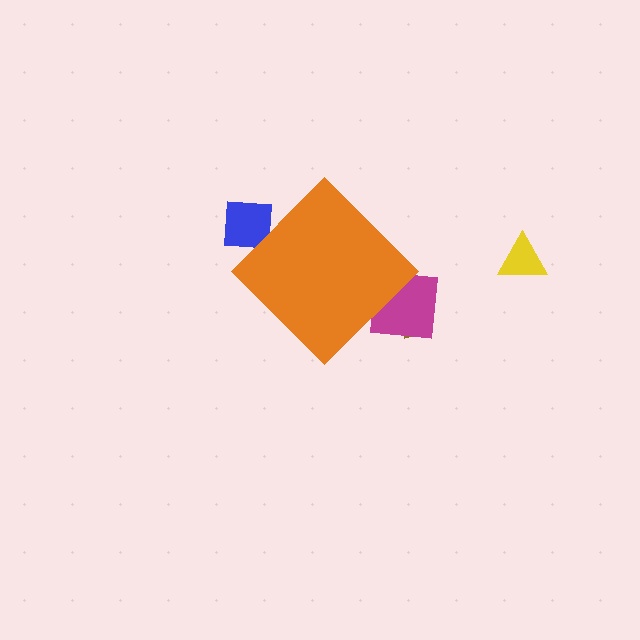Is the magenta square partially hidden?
Yes, the magenta square is partially hidden behind the orange diamond.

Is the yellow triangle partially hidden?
No, the yellow triangle is fully visible.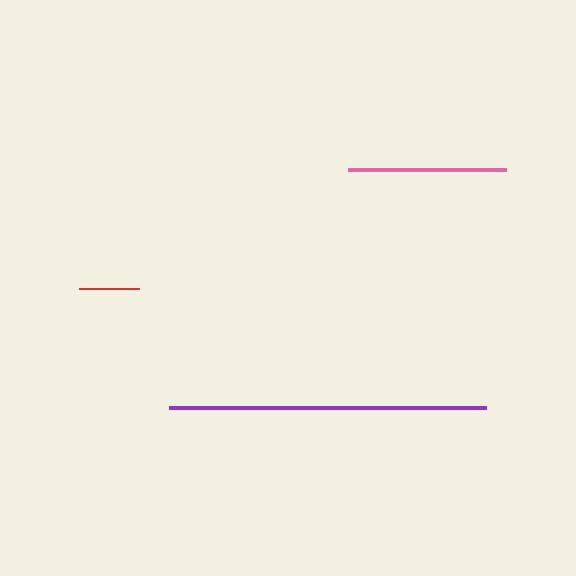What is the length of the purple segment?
The purple segment is approximately 318 pixels long.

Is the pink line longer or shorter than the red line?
The pink line is longer than the red line.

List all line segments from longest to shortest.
From longest to shortest: purple, pink, red.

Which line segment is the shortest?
The red line is the shortest at approximately 61 pixels.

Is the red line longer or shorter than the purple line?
The purple line is longer than the red line.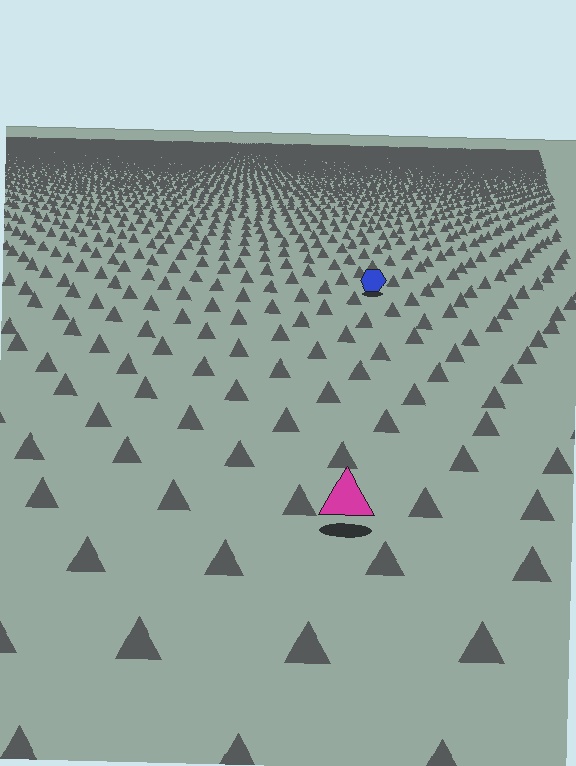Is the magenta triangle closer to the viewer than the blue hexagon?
Yes. The magenta triangle is closer — you can tell from the texture gradient: the ground texture is coarser near it.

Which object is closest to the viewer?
The magenta triangle is closest. The texture marks near it are larger and more spread out.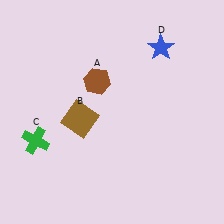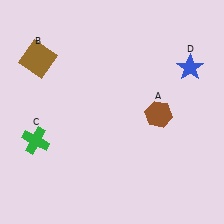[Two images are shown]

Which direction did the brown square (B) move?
The brown square (B) moved up.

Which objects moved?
The objects that moved are: the brown hexagon (A), the brown square (B), the blue star (D).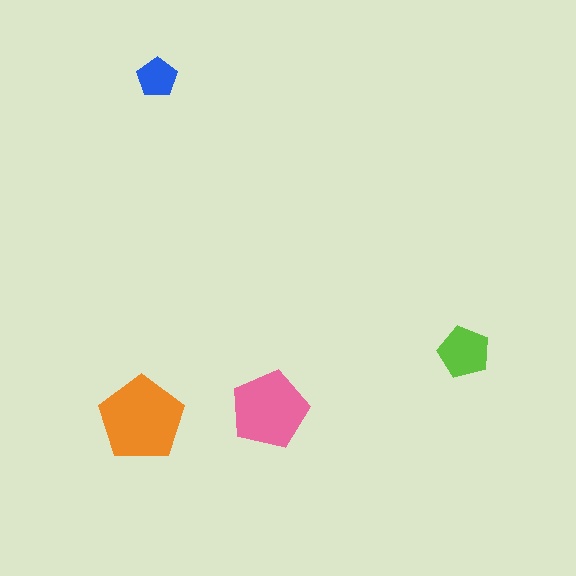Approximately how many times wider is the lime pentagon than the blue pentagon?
About 1.5 times wider.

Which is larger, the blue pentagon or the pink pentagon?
The pink one.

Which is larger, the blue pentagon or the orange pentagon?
The orange one.